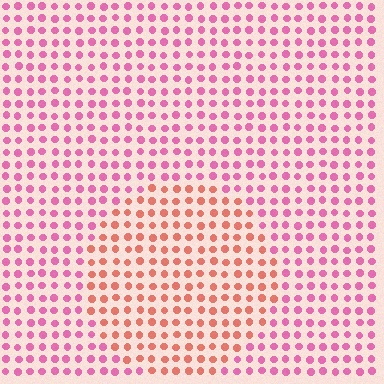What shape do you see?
I see a circle.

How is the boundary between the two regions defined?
The boundary is defined purely by a slight shift in hue (about 40 degrees). Spacing, size, and orientation are identical on both sides.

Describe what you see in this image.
The image is filled with small pink elements in a uniform arrangement. A circle-shaped region is visible where the elements are tinted to a slightly different hue, forming a subtle color boundary.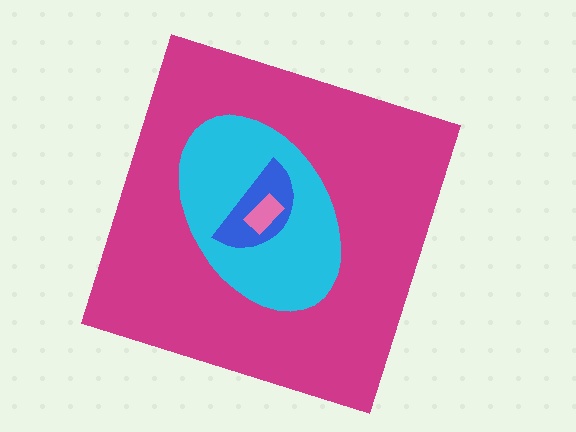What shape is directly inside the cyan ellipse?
The blue semicircle.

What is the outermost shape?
The magenta square.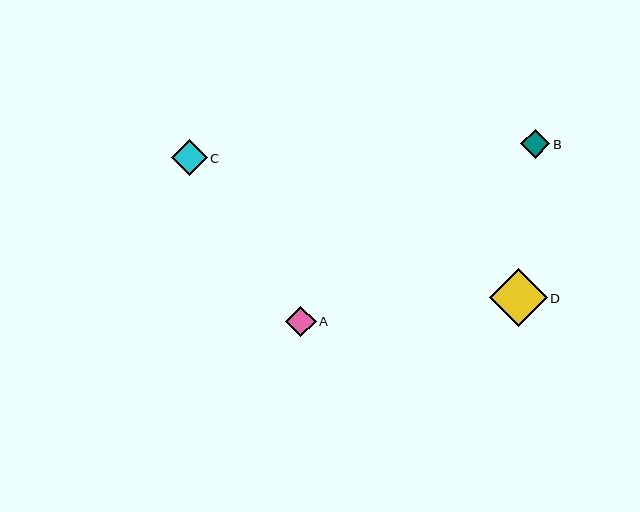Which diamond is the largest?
Diamond D is the largest with a size of approximately 57 pixels.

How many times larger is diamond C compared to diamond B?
Diamond C is approximately 1.2 times the size of diamond B.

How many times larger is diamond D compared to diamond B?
Diamond D is approximately 2.0 times the size of diamond B.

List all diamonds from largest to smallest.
From largest to smallest: D, C, A, B.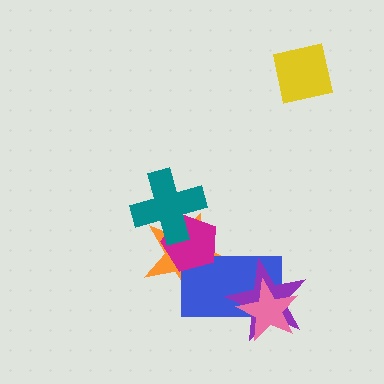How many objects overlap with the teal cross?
2 objects overlap with the teal cross.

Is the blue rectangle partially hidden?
Yes, it is partially covered by another shape.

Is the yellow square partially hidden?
No, no other shape covers it.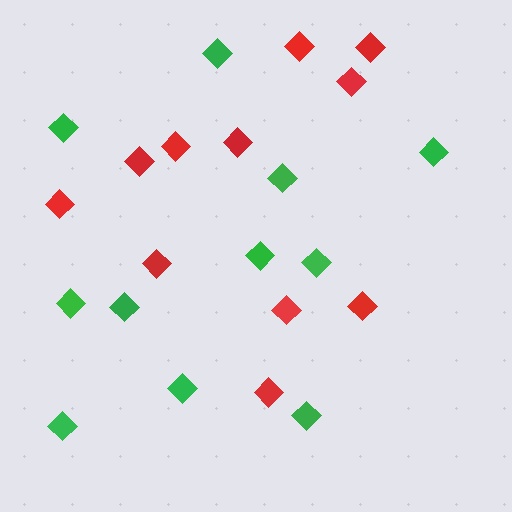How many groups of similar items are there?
There are 2 groups: one group of green diamonds (11) and one group of red diamonds (11).